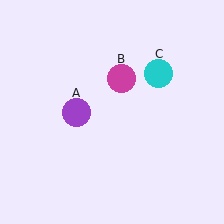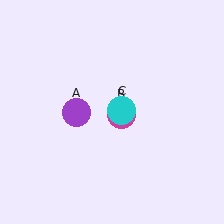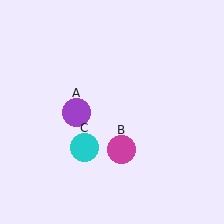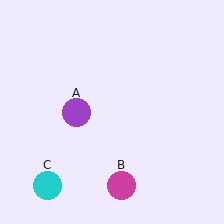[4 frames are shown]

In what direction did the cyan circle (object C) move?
The cyan circle (object C) moved down and to the left.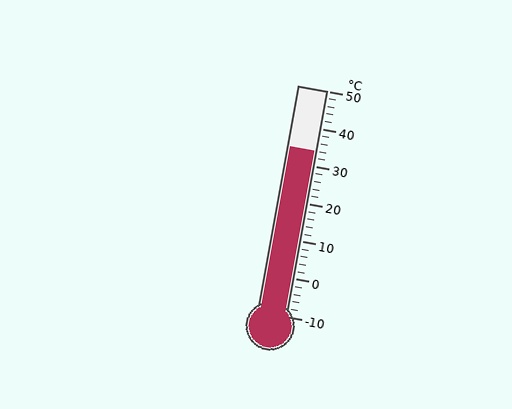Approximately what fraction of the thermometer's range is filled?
The thermometer is filled to approximately 75% of its range.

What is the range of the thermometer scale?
The thermometer scale ranges from -10°C to 50°C.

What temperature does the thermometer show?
The thermometer shows approximately 34°C.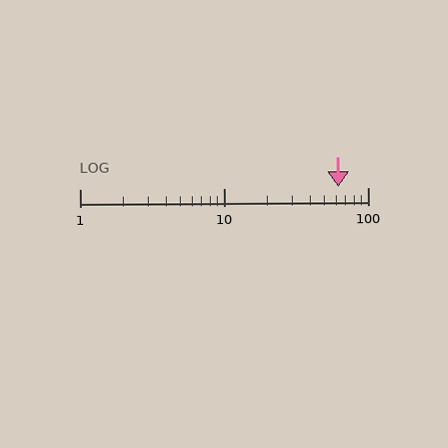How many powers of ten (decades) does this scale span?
The scale spans 2 decades, from 1 to 100.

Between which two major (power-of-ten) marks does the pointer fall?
The pointer is between 10 and 100.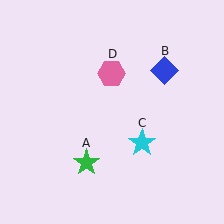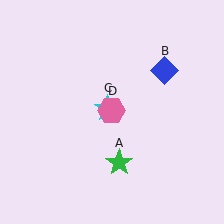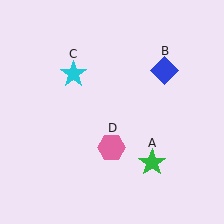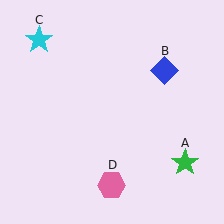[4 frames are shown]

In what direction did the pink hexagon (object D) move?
The pink hexagon (object D) moved down.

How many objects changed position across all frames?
3 objects changed position: green star (object A), cyan star (object C), pink hexagon (object D).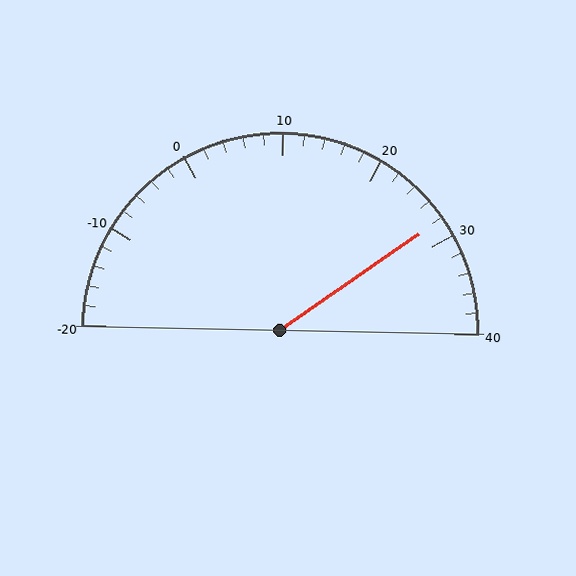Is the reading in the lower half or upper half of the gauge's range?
The reading is in the upper half of the range (-20 to 40).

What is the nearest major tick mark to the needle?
The nearest major tick mark is 30.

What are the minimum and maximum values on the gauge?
The gauge ranges from -20 to 40.